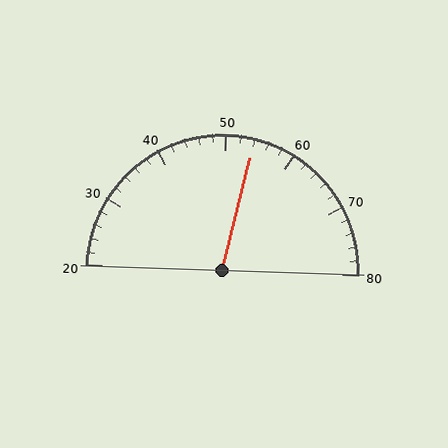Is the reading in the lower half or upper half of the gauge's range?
The reading is in the upper half of the range (20 to 80).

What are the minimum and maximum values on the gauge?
The gauge ranges from 20 to 80.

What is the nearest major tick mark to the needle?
The nearest major tick mark is 50.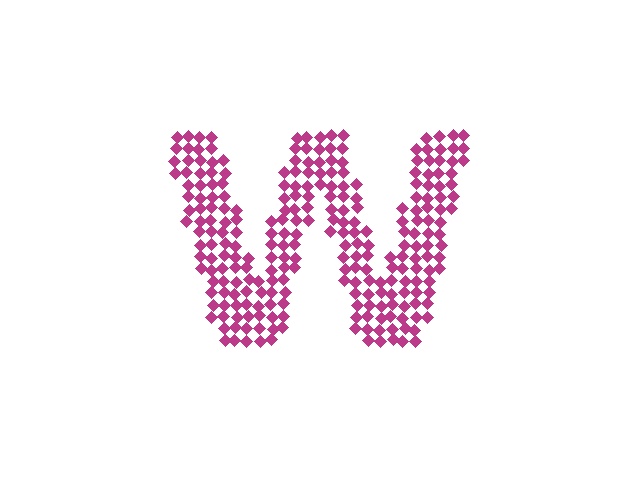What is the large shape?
The large shape is the letter W.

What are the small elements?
The small elements are diamonds.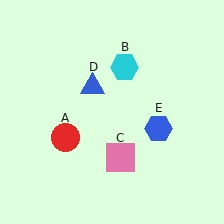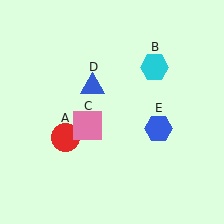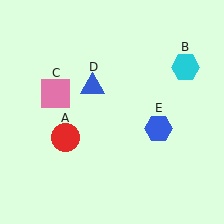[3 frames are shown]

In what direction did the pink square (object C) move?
The pink square (object C) moved up and to the left.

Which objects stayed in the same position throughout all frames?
Red circle (object A) and blue triangle (object D) and blue hexagon (object E) remained stationary.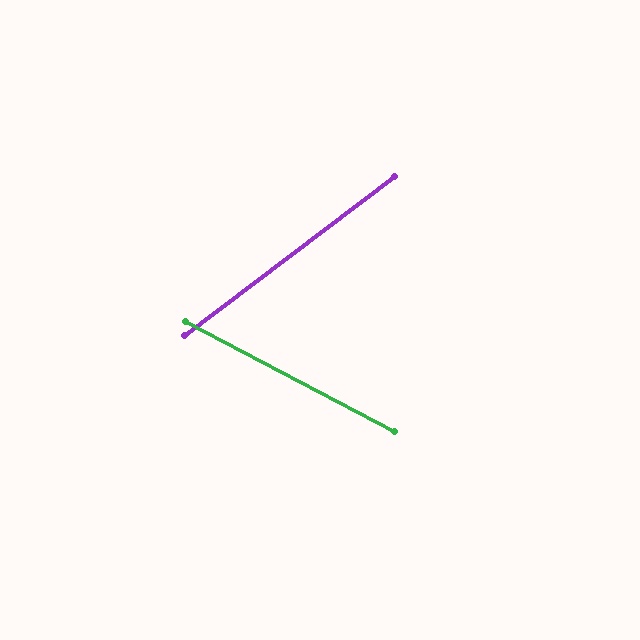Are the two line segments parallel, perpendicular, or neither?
Neither parallel nor perpendicular — they differ by about 65°.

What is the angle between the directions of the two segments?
Approximately 65 degrees.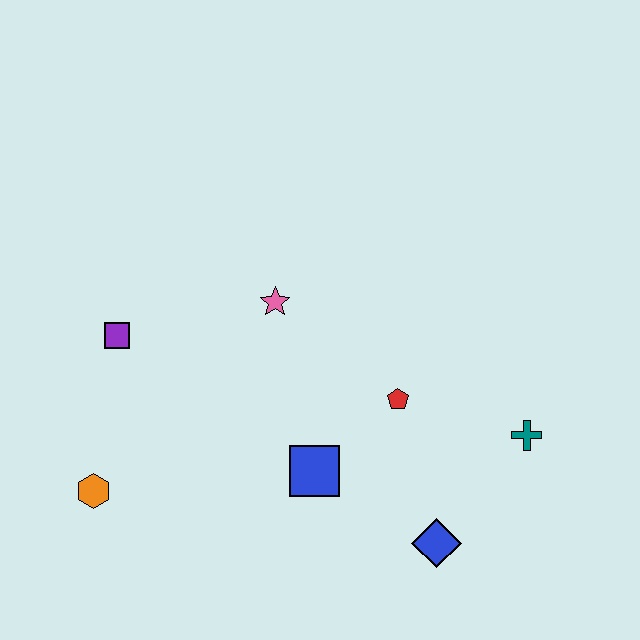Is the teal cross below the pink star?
Yes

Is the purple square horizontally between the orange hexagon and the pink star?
Yes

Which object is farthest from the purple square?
The teal cross is farthest from the purple square.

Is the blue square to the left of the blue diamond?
Yes